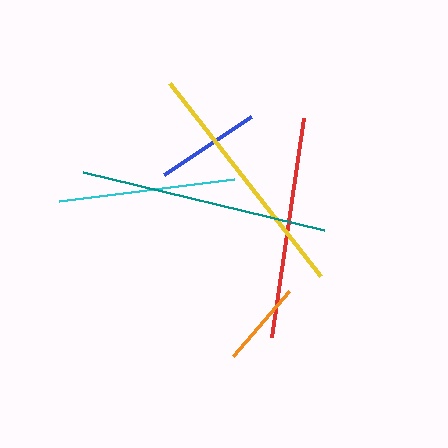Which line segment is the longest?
The teal line is the longest at approximately 247 pixels.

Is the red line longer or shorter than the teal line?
The teal line is longer than the red line.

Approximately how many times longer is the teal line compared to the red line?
The teal line is approximately 1.1 times the length of the red line.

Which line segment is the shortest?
The orange line is the shortest at approximately 86 pixels.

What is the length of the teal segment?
The teal segment is approximately 247 pixels long.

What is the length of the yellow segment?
The yellow segment is approximately 245 pixels long.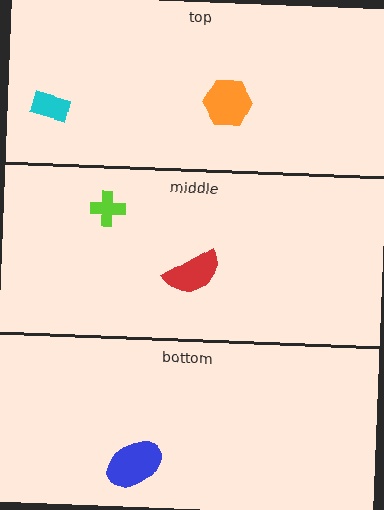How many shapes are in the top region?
2.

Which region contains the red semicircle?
The middle region.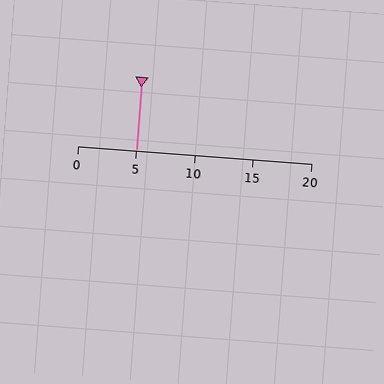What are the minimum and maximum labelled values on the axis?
The axis runs from 0 to 20.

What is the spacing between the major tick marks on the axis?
The major ticks are spaced 5 apart.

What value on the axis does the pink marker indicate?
The marker indicates approximately 5.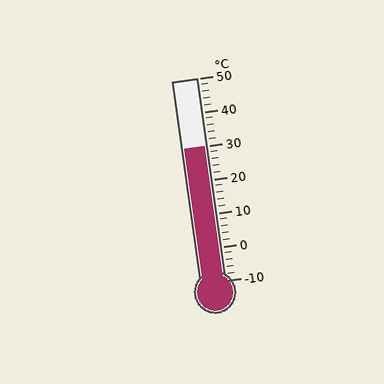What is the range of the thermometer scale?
The thermometer scale ranges from -10°C to 50°C.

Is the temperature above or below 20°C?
The temperature is above 20°C.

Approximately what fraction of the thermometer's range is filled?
The thermometer is filled to approximately 65% of its range.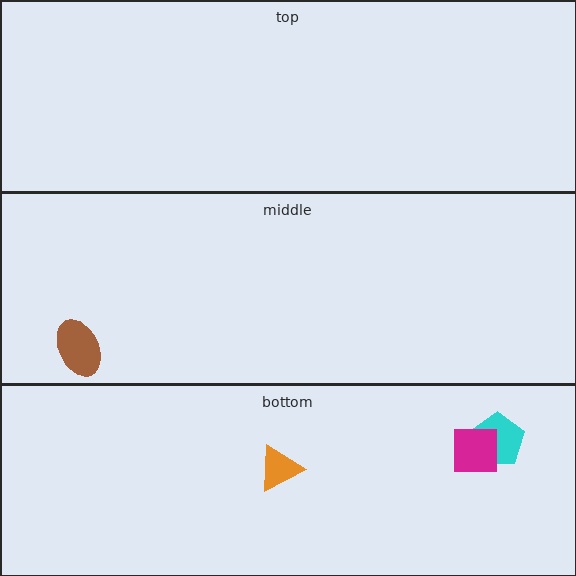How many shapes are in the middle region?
1.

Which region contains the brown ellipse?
The middle region.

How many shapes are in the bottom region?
3.